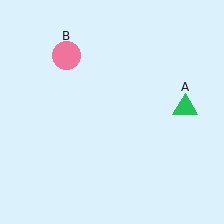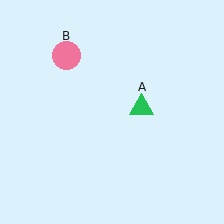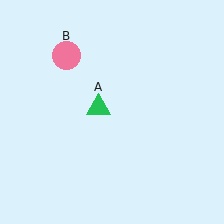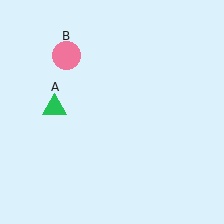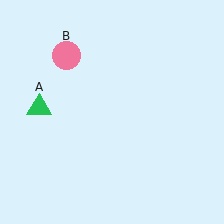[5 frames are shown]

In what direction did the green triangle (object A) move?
The green triangle (object A) moved left.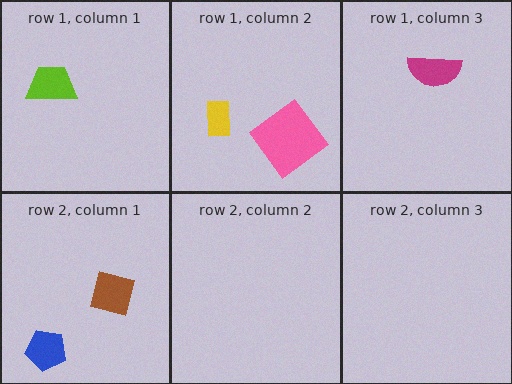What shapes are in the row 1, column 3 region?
The magenta semicircle.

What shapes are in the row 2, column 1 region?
The brown square, the blue pentagon.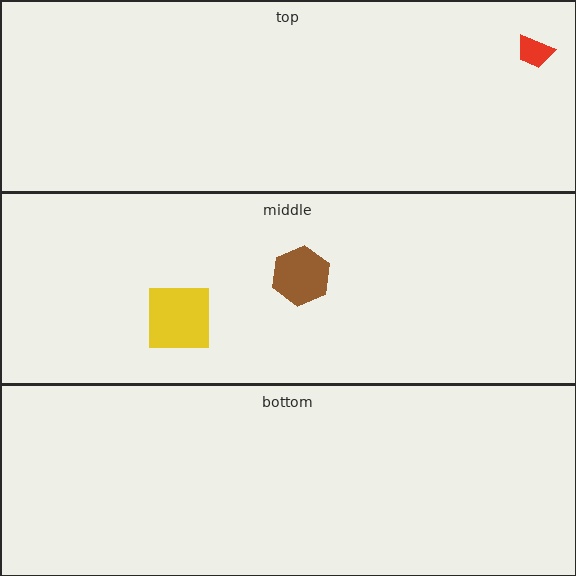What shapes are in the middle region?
The brown hexagon, the yellow square.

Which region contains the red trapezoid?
The top region.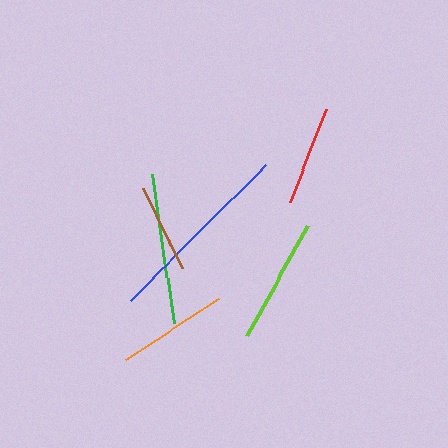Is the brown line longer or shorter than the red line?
The red line is longer than the brown line.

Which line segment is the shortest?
The brown line is the shortest at approximately 89 pixels.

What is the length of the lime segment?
The lime segment is approximately 125 pixels long.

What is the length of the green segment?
The green segment is approximately 151 pixels long.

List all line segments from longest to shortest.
From longest to shortest: blue, green, lime, orange, red, brown.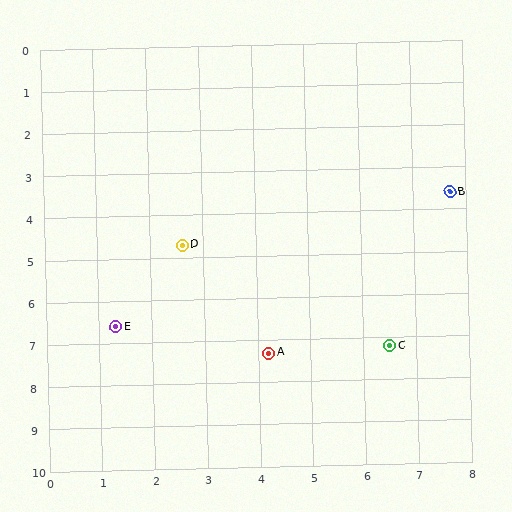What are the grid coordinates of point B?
Point B is at approximately (7.7, 3.6).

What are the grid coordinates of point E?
Point E is at approximately (1.3, 6.6).